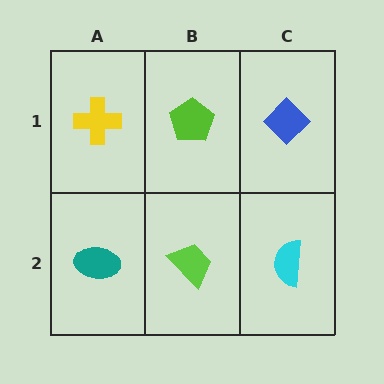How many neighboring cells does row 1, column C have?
2.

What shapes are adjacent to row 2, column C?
A blue diamond (row 1, column C), a lime trapezoid (row 2, column B).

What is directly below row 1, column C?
A cyan semicircle.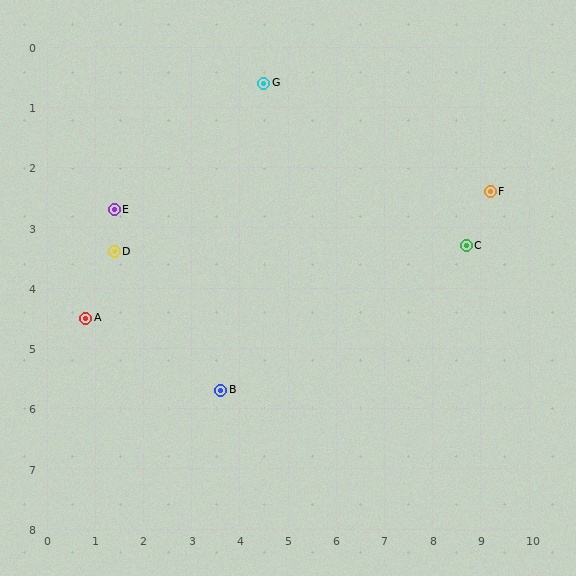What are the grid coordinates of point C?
Point C is at approximately (8.7, 3.3).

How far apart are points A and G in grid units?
Points A and G are about 5.4 grid units apart.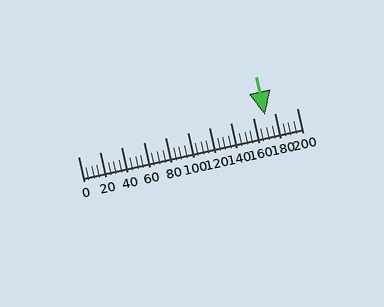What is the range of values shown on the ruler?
The ruler shows values from 0 to 200.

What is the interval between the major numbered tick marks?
The major tick marks are spaced 20 units apart.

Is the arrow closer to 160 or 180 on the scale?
The arrow is closer to 180.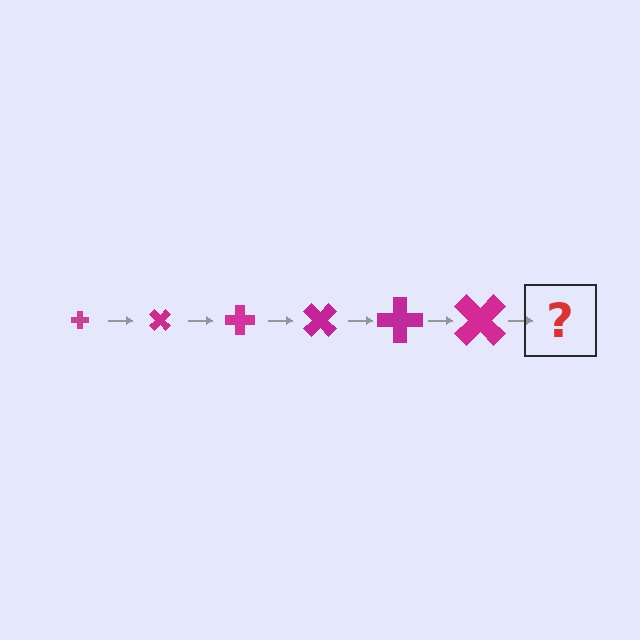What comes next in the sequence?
The next element should be a cross, larger than the previous one and rotated 270 degrees from the start.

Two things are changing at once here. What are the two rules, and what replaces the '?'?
The two rules are that the cross grows larger each step and it rotates 45 degrees each step. The '?' should be a cross, larger than the previous one and rotated 270 degrees from the start.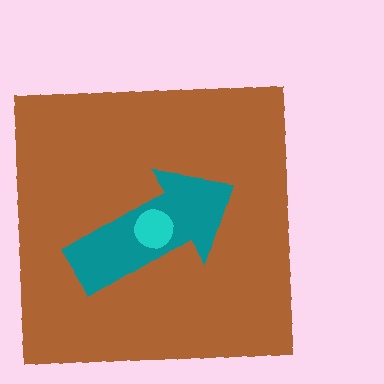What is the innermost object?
The cyan circle.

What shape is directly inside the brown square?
The teal arrow.